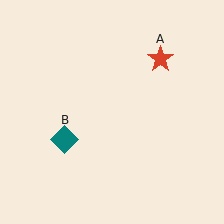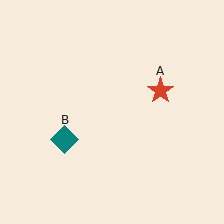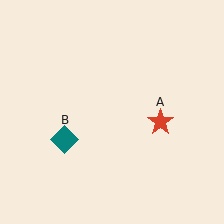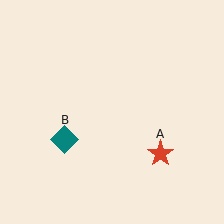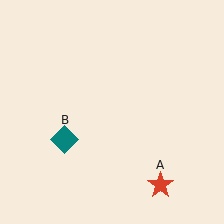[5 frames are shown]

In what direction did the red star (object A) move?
The red star (object A) moved down.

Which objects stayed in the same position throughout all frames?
Teal diamond (object B) remained stationary.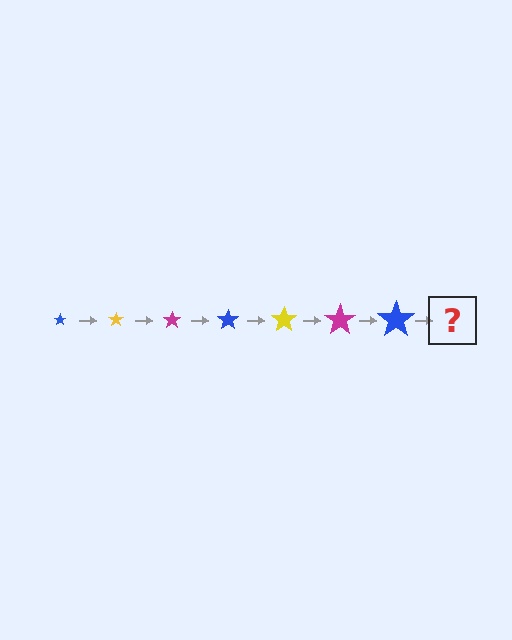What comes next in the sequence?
The next element should be a yellow star, larger than the previous one.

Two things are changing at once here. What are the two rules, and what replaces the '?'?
The two rules are that the star grows larger each step and the color cycles through blue, yellow, and magenta. The '?' should be a yellow star, larger than the previous one.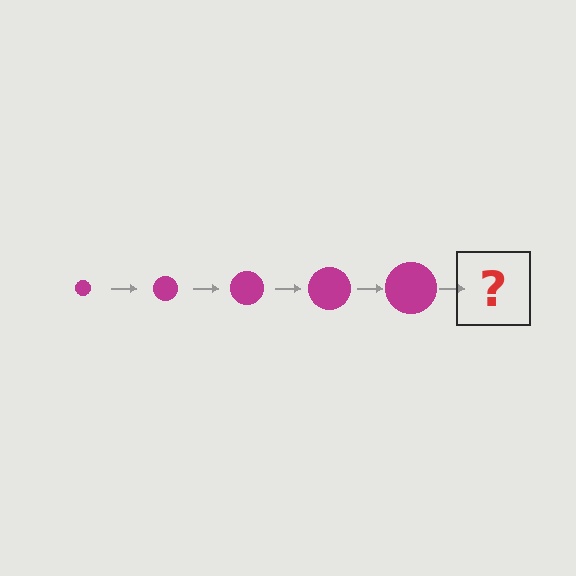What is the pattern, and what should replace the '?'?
The pattern is that the circle gets progressively larger each step. The '?' should be a magenta circle, larger than the previous one.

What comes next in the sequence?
The next element should be a magenta circle, larger than the previous one.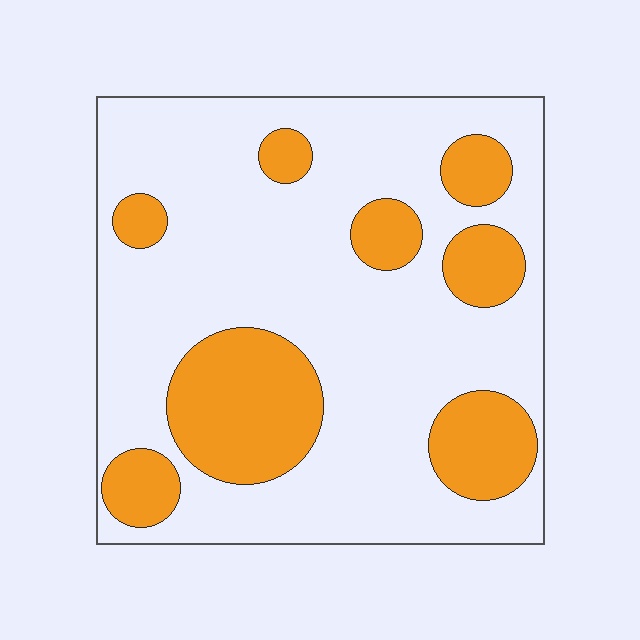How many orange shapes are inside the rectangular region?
8.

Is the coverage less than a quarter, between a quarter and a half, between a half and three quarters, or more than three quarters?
Between a quarter and a half.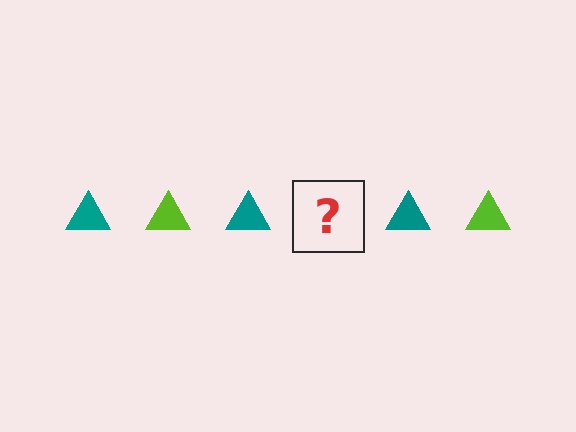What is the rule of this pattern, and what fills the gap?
The rule is that the pattern cycles through teal, lime triangles. The gap should be filled with a lime triangle.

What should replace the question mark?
The question mark should be replaced with a lime triangle.